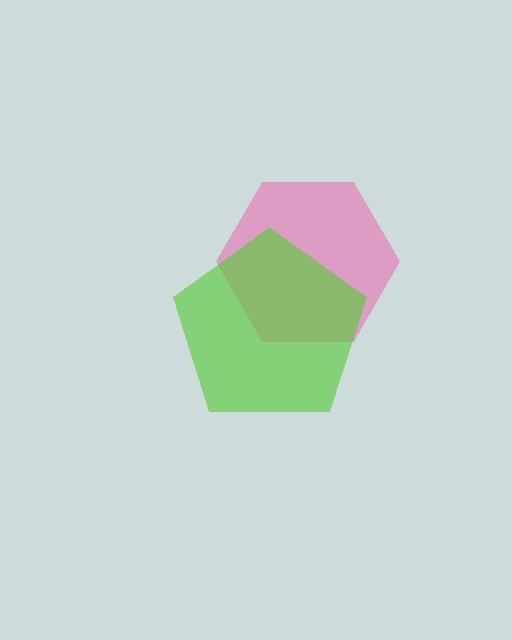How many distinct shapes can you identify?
There are 2 distinct shapes: a pink hexagon, a lime pentagon.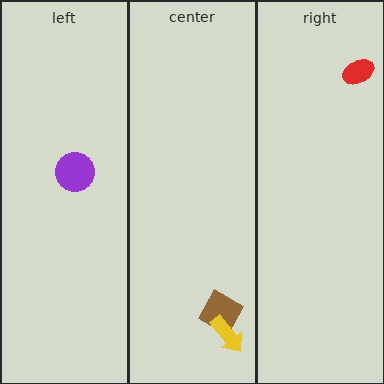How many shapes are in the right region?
1.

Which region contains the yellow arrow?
The center region.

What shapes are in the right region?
The red ellipse.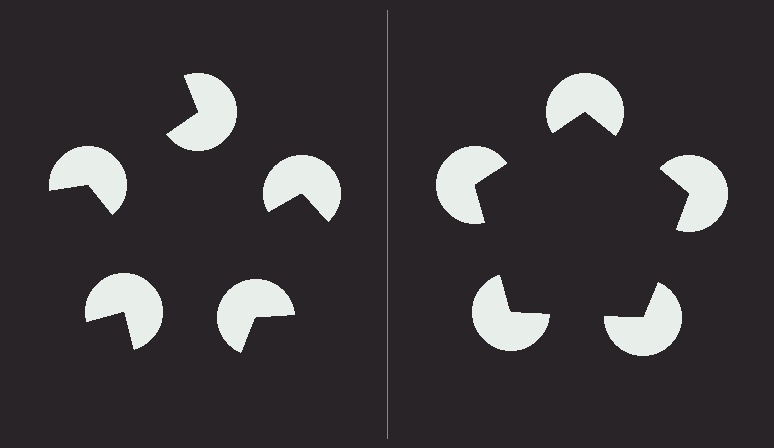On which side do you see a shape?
An illusory pentagon appears on the right side. On the left side the wedge cuts are rotated, so no coherent shape forms.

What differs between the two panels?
The pac-man discs are positioned identically on both sides; only the wedge orientations differ. On the right they align to a pentagon; on the left they are misaligned.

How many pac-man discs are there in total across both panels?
10 — 5 on each side.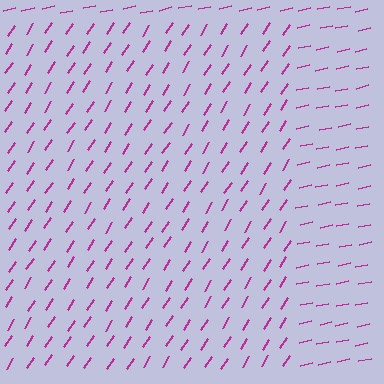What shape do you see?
I see a rectangle.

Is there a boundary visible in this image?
Yes, there is a texture boundary formed by a change in line orientation.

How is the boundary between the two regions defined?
The boundary is defined purely by a change in line orientation (approximately 45 degrees difference). All lines are the same color and thickness.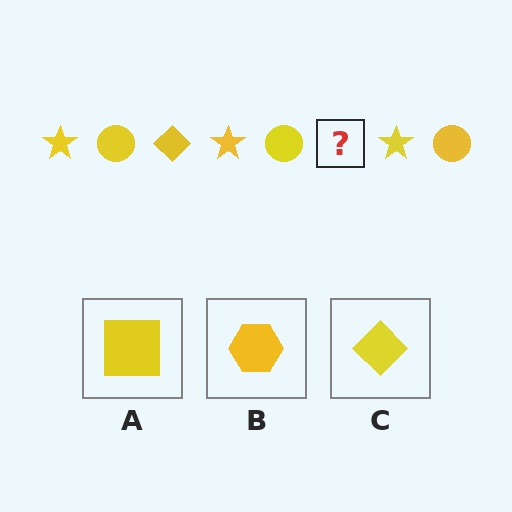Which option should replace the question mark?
Option C.